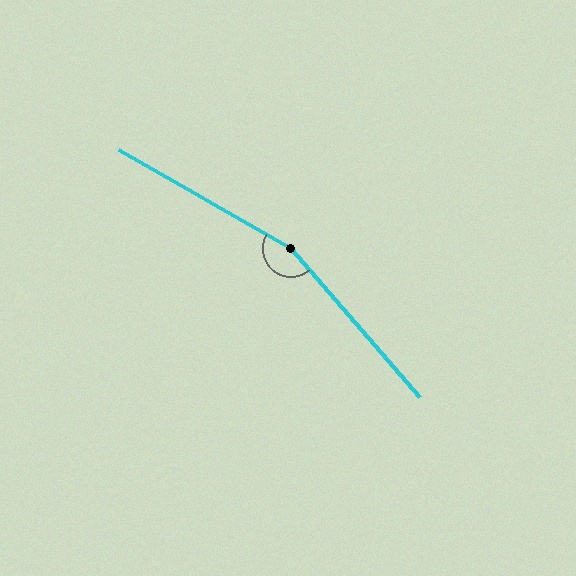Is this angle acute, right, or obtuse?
It is obtuse.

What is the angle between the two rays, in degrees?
Approximately 160 degrees.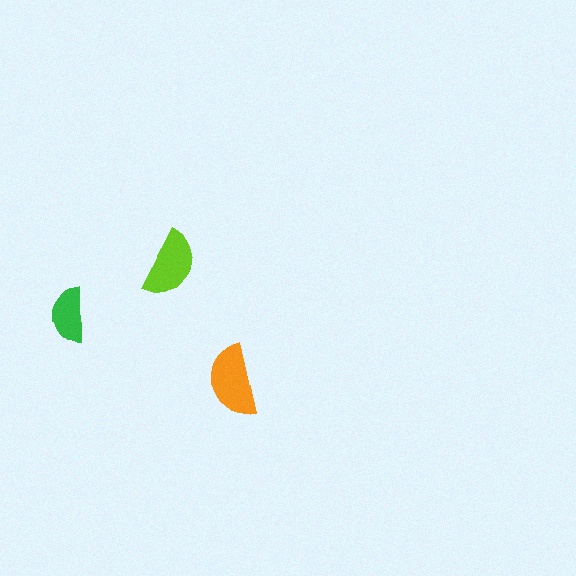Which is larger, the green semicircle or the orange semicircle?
The orange one.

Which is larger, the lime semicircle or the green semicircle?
The lime one.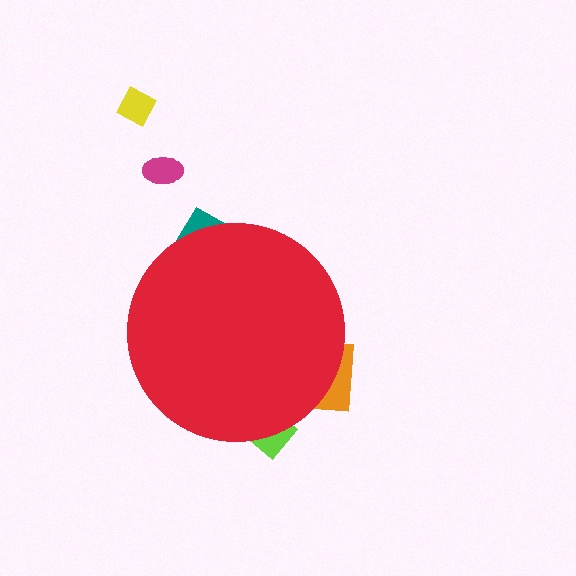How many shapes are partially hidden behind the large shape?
3 shapes are partially hidden.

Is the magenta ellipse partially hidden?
No, the magenta ellipse is fully visible.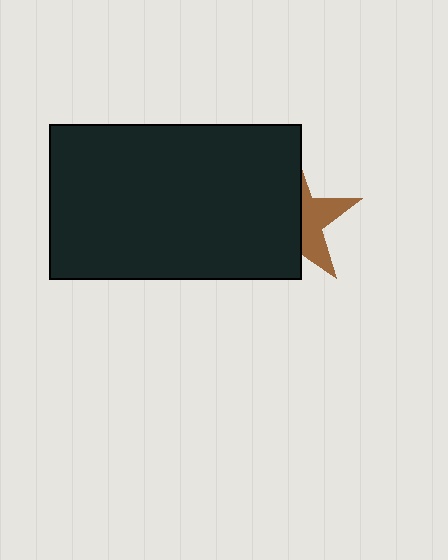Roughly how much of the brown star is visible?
A small part of it is visible (roughly 39%).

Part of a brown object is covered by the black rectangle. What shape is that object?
It is a star.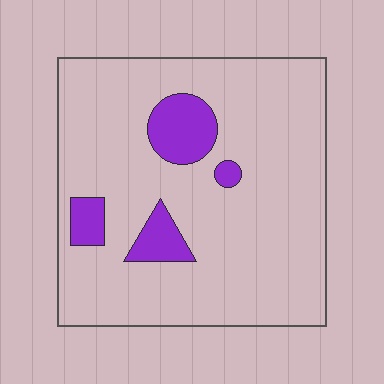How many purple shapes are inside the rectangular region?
4.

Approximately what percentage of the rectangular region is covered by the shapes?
Approximately 10%.